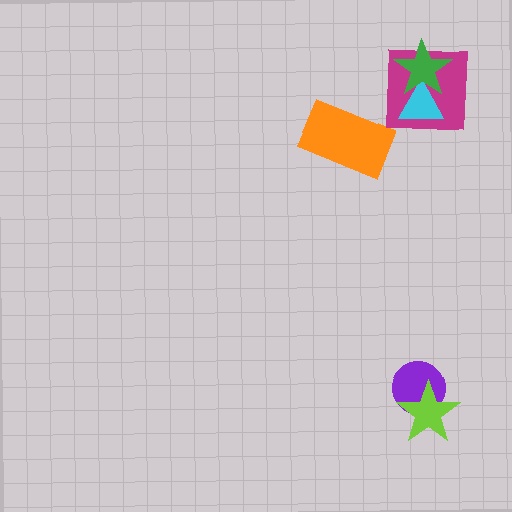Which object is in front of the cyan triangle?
The green star is in front of the cyan triangle.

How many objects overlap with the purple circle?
1 object overlaps with the purple circle.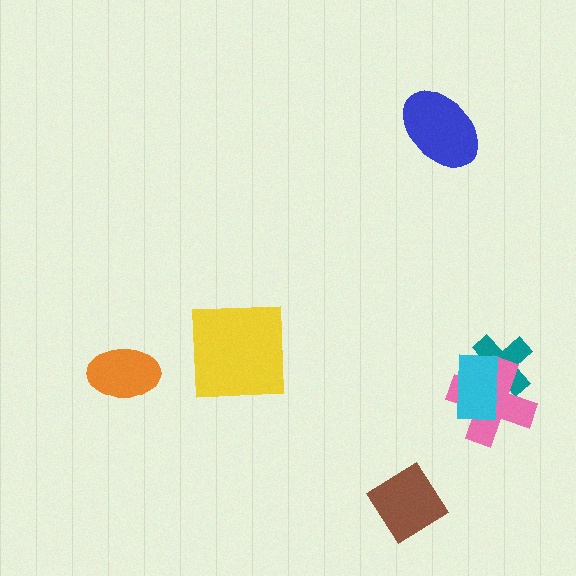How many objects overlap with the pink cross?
2 objects overlap with the pink cross.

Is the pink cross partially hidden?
Yes, it is partially covered by another shape.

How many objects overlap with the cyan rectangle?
2 objects overlap with the cyan rectangle.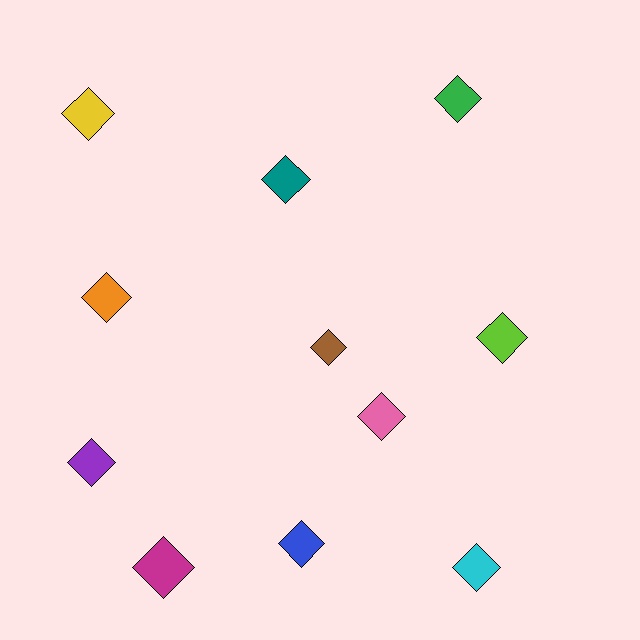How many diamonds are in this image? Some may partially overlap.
There are 11 diamonds.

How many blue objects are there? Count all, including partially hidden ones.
There is 1 blue object.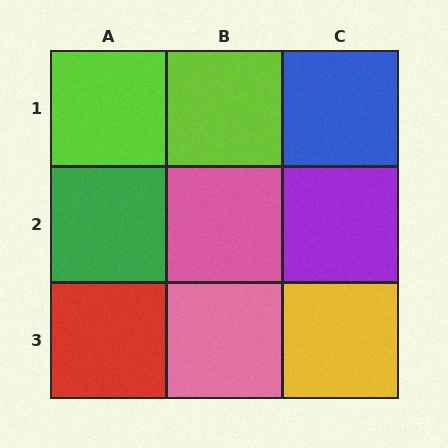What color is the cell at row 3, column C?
Yellow.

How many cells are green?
1 cell is green.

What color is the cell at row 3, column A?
Red.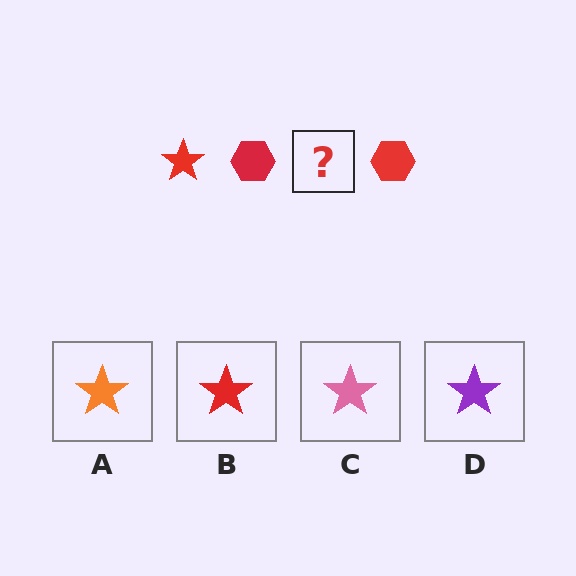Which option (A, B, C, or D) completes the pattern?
B.